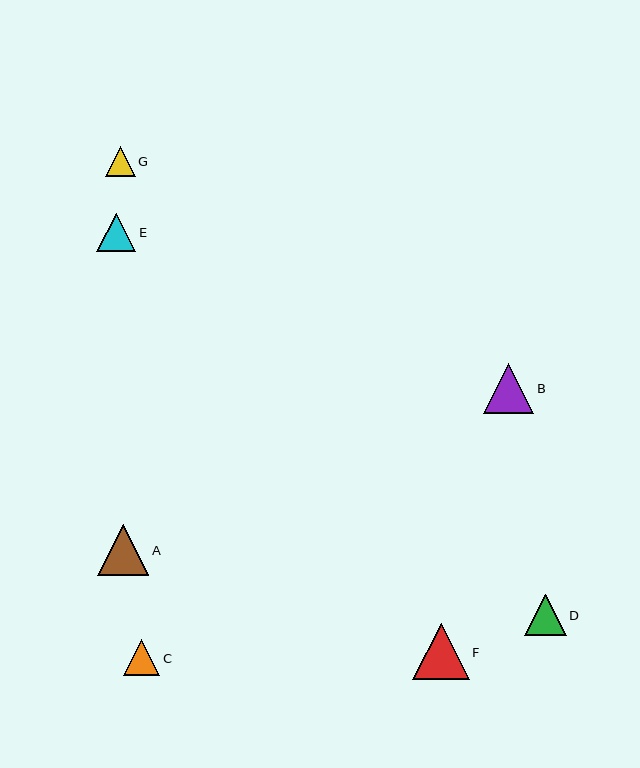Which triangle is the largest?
Triangle F is the largest with a size of approximately 56 pixels.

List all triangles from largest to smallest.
From largest to smallest: F, A, B, D, E, C, G.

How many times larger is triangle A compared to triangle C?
Triangle A is approximately 1.4 times the size of triangle C.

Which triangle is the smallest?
Triangle G is the smallest with a size of approximately 30 pixels.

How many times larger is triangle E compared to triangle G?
Triangle E is approximately 1.3 times the size of triangle G.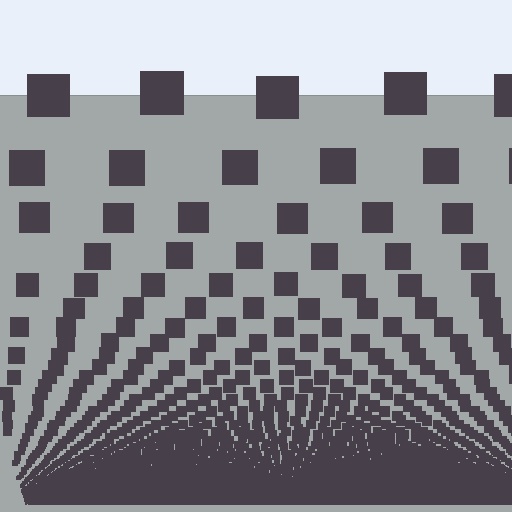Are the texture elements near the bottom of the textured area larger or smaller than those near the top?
Smaller. The gradient is inverted — elements near the bottom are smaller and denser.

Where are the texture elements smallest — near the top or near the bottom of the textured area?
Near the bottom.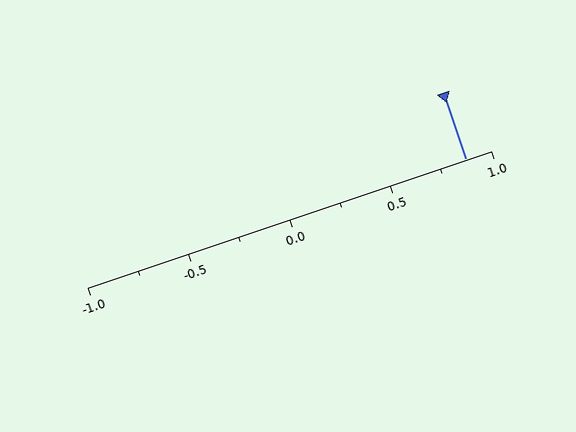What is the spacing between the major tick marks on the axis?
The major ticks are spaced 0.5 apart.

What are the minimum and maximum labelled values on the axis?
The axis runs from -1.0 to 1.0.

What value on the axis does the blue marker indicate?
The marker indicates approximately 0.88.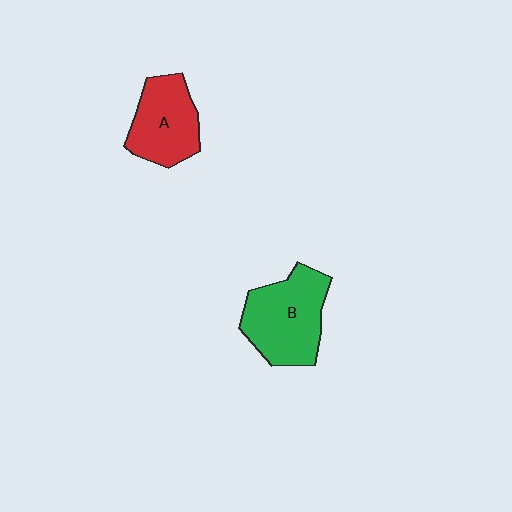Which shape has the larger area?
Shape B (green).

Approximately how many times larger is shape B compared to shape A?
Approximately 1.3 times.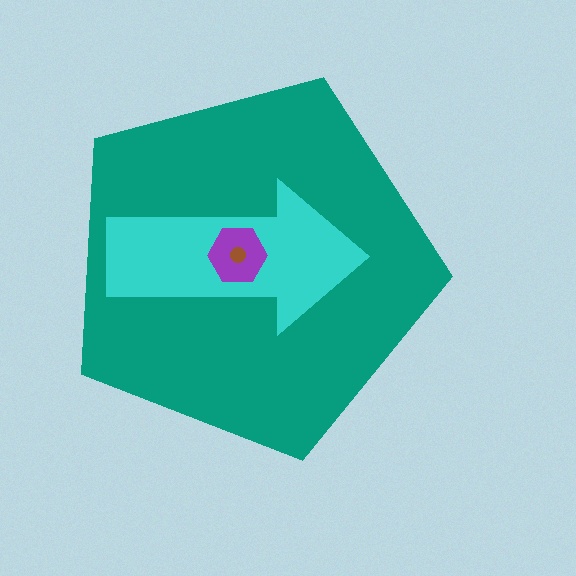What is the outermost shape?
The teal pentagon.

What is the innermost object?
The brown circle.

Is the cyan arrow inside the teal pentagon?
Yes.